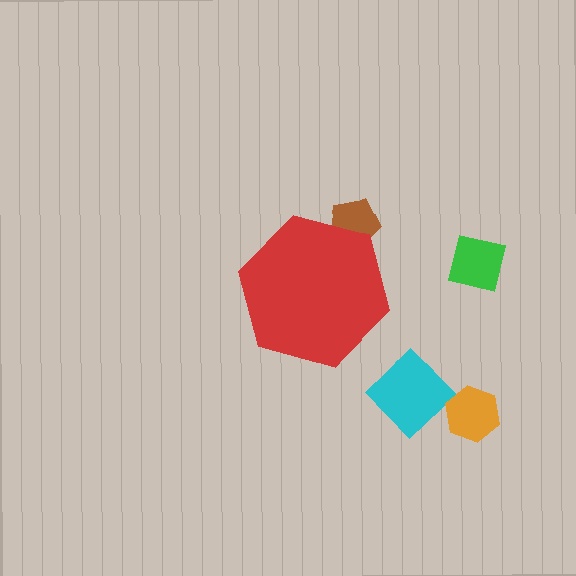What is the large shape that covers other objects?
A red hexagon.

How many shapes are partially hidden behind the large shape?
1 shape is partially hidden.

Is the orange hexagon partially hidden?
No, the orange hexagon is fully visible.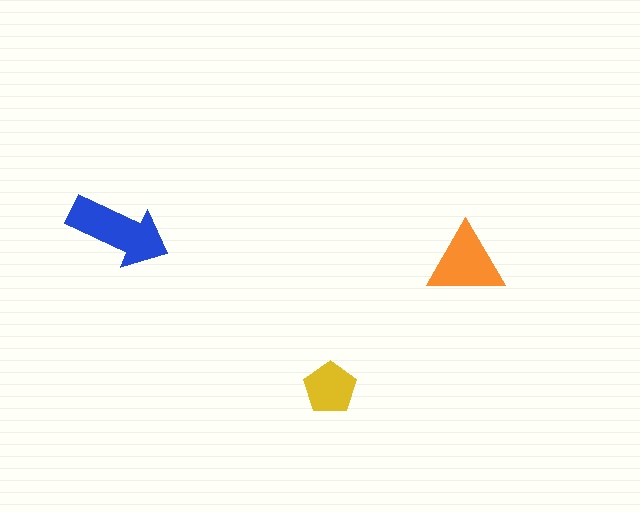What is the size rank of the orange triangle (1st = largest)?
2nd.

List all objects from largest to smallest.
The blue arrow, the orange triangle, the yellow pentagon.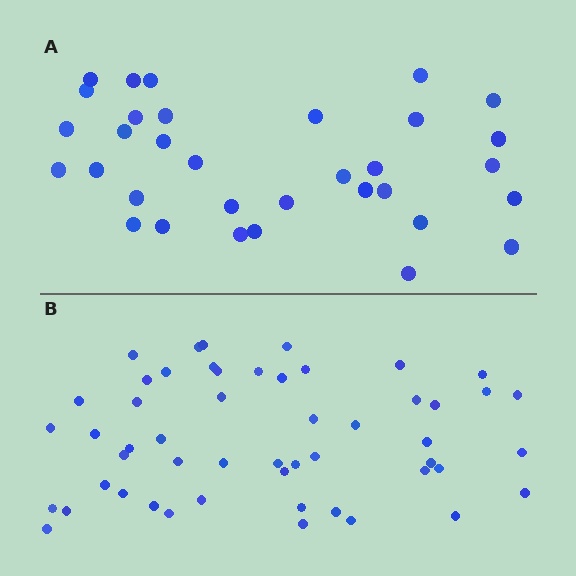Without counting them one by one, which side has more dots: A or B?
Region B (the bottom region) has more dots.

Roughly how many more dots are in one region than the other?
Region B has approximately 20 more dots than region A.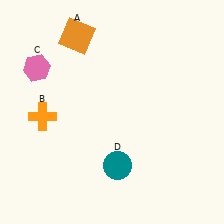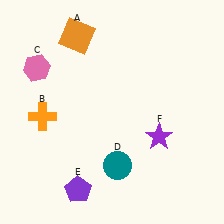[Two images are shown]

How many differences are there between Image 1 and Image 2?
There are 2 differences between the two images.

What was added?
A purple pentagon (E), a purple star (F) were added in Image 2.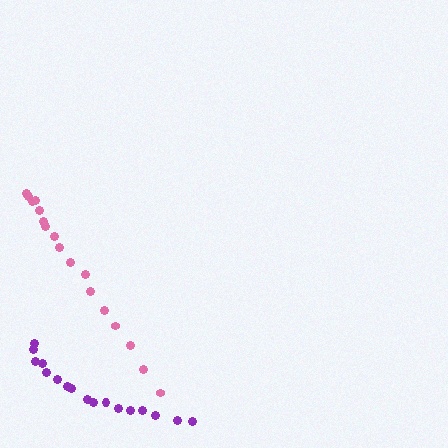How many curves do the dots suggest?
There are 2 distinct paths.